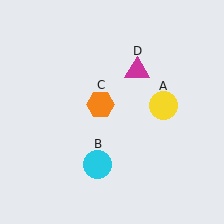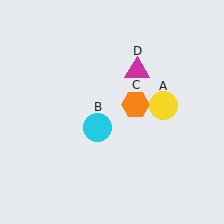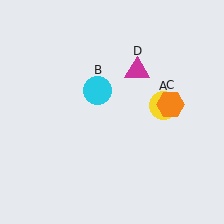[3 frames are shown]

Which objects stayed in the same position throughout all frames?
Yellow circle (object A) and magenta triangle (object D) remained stationary.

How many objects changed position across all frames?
2 objects changed position: cyan circle (object B), orange hexagon (object C).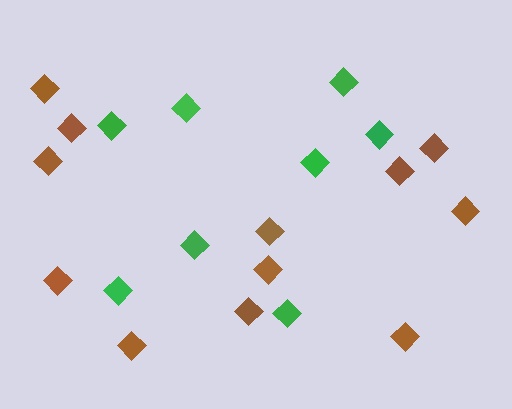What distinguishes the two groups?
There are 2 groups: one group of green diamonds (8) and one group of brown diamonds (12).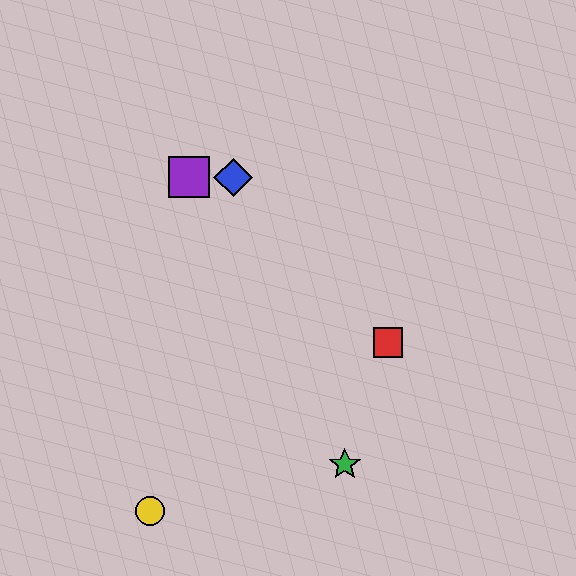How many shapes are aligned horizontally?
2 shapes (the blue diamond, the purple square) are aligned horizontally.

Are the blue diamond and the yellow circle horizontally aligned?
No, the blue diamond is at y≈177 and the yellow circle is at y≈511.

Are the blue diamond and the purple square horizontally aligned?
Yes, both are at y≈177.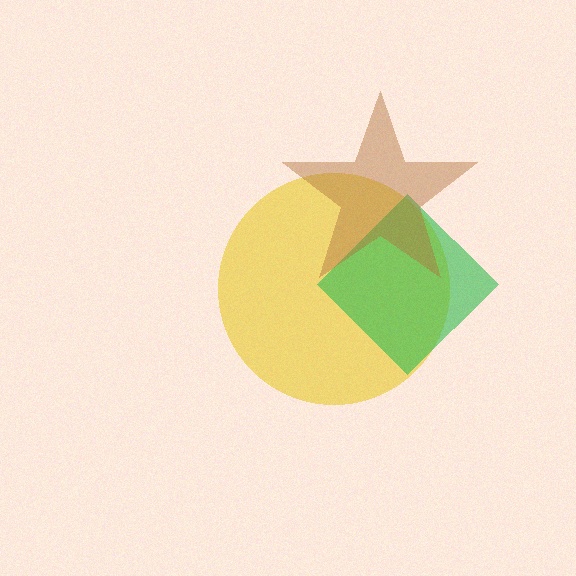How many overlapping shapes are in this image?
There are 3 overlapping shapes in the image.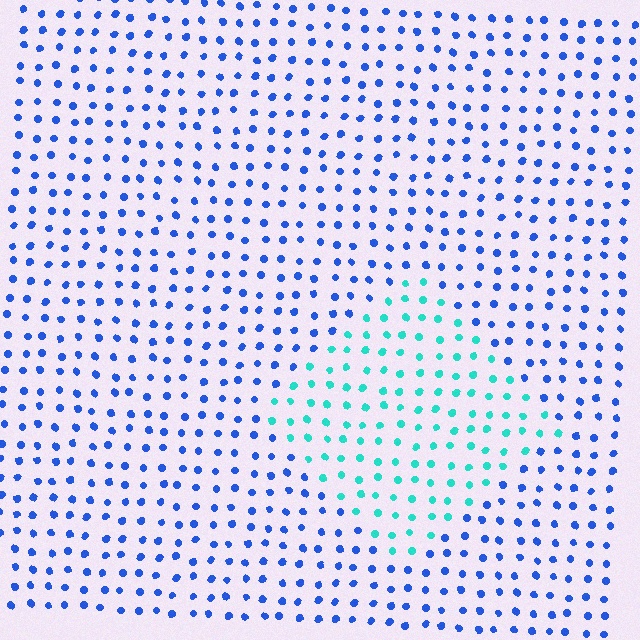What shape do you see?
I see a diamond.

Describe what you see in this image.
The image is filled with small blue elements in a uniform arrangement. A diamond-shaped region is visible where the elements are tinted to a slightly different hue, forming a subtle color boundary.